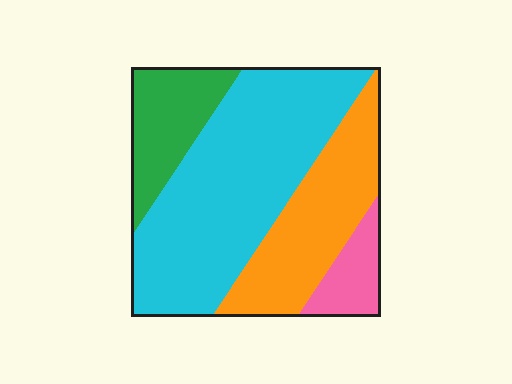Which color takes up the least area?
Pink, at roughly 10%.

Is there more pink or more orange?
Orange.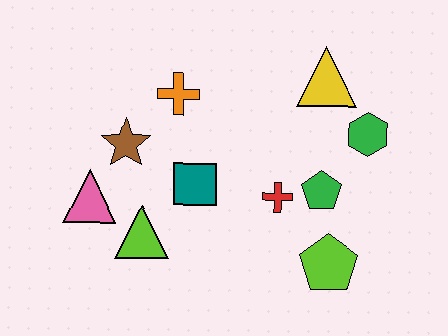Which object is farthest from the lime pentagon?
The pink triangle is farthest from the lime pentagon.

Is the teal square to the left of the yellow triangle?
Yes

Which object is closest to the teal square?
The lime triangle is closest to the teal square.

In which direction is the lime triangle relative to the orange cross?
The lime triangle is below the orange cross.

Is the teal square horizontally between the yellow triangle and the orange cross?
Yes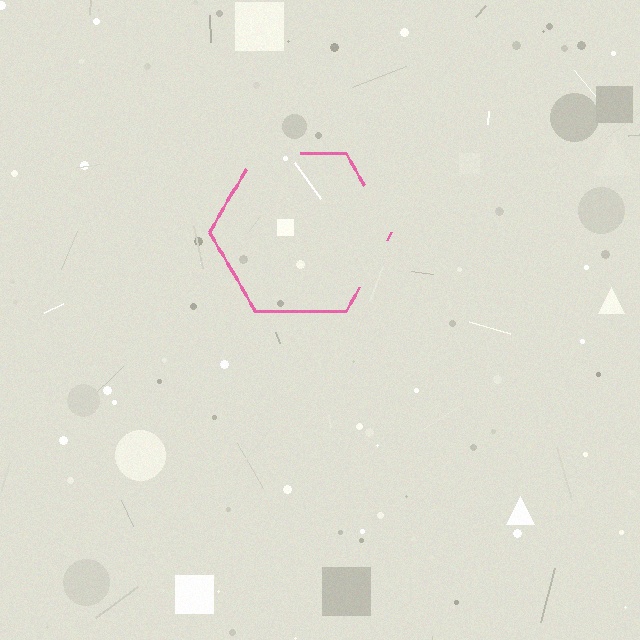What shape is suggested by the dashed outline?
The dashed outline suggests a hexagon.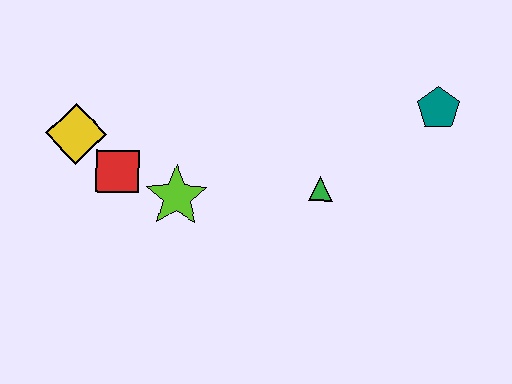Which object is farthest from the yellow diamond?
The teal pentagon is farthest from the yellow diamond.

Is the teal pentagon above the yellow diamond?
Yes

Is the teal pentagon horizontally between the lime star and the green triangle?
No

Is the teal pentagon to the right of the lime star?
Yes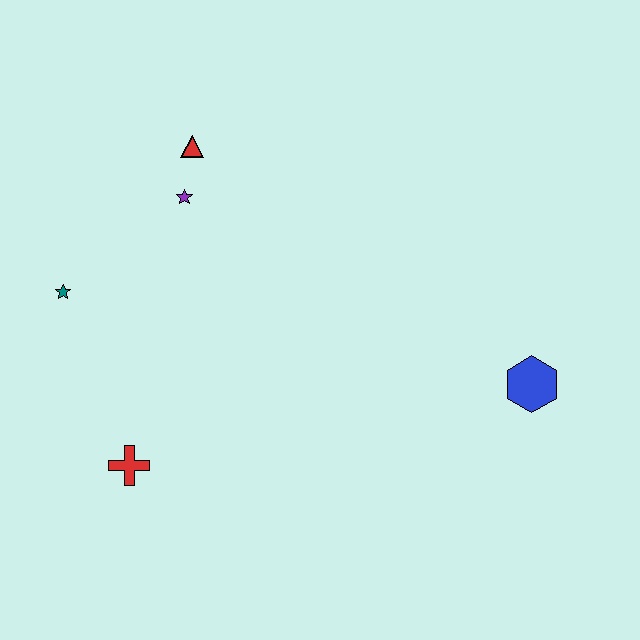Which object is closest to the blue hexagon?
The purple star is closest to the blue hexagon.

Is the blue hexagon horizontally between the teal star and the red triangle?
No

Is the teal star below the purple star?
Yes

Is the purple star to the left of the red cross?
No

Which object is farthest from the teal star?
The blue hexagon is farthest from the teal star.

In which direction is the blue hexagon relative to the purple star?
The blue hexagon is to the right of the purple star.